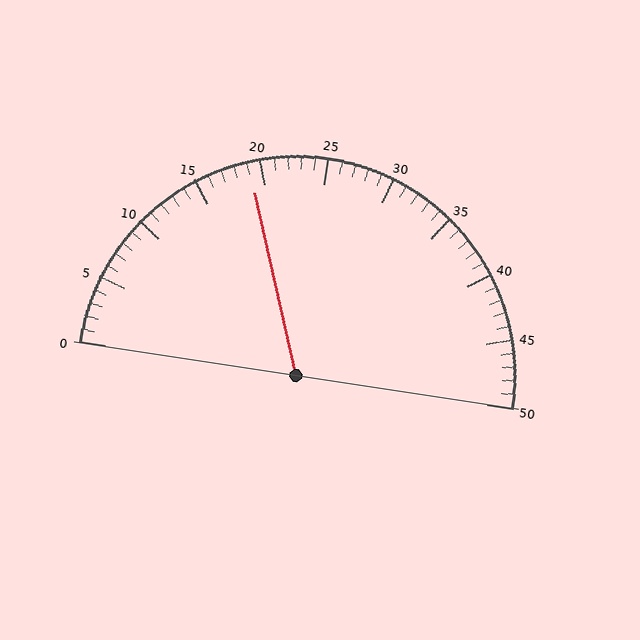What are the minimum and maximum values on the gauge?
The gauge ranges from 0 to 50.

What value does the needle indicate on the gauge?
The needle indicates approximately 19.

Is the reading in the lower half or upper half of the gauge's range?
The reading is in the lower half of the range (0 to 50).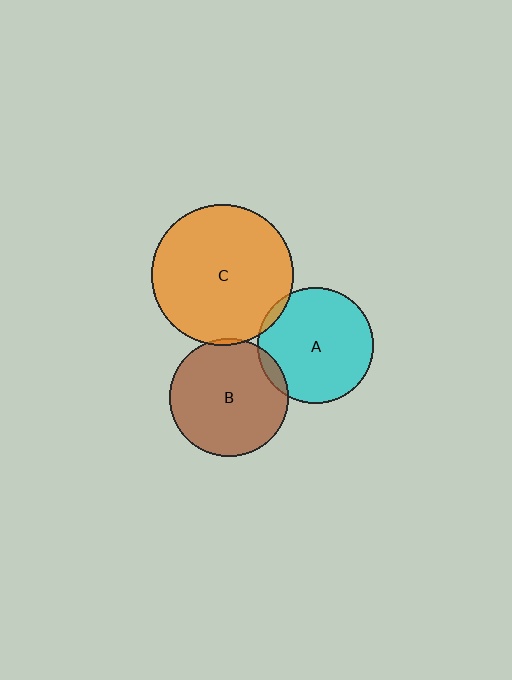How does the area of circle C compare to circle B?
Approximately 1.4 times.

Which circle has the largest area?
Circle C (orange).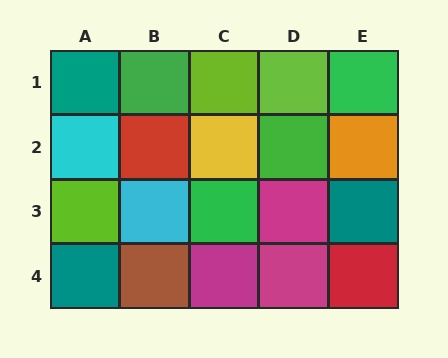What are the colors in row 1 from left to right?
Teal, green, lime, lime, green.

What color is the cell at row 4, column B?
Brown.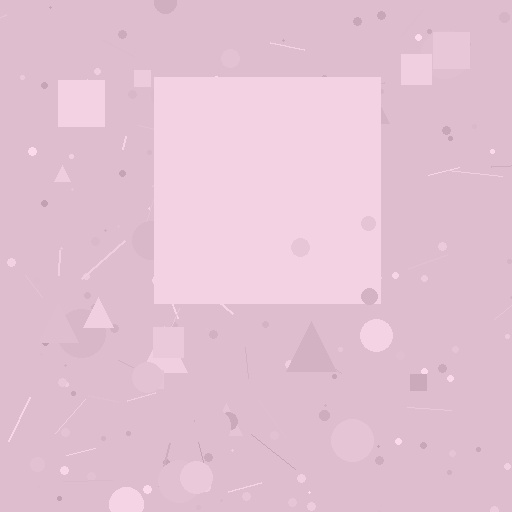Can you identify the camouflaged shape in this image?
The camouflaged shape is a square.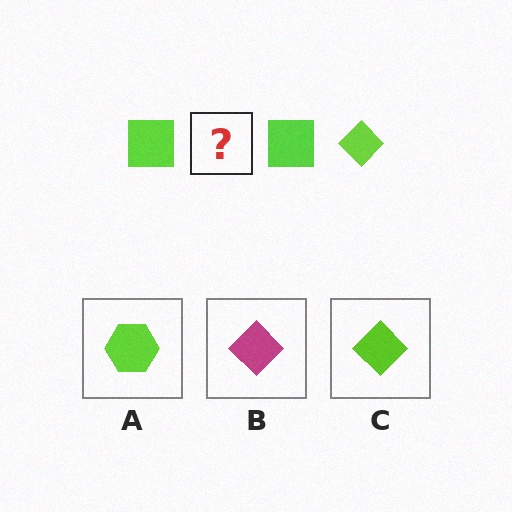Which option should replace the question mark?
Option C.